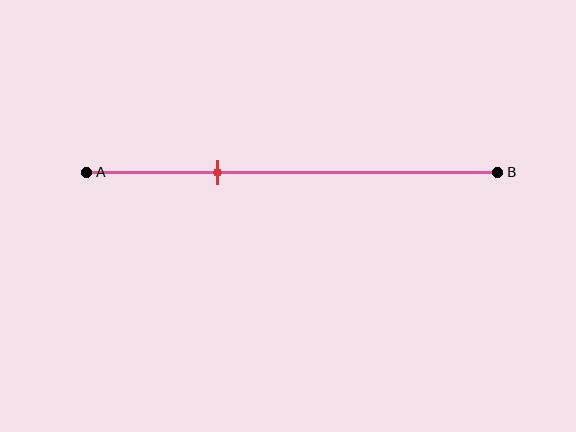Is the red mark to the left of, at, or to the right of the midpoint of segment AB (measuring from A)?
The red mark is to the left of the midpoint of segment AB.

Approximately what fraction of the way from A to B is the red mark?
The red mark is approximately 30% of the way from A to B.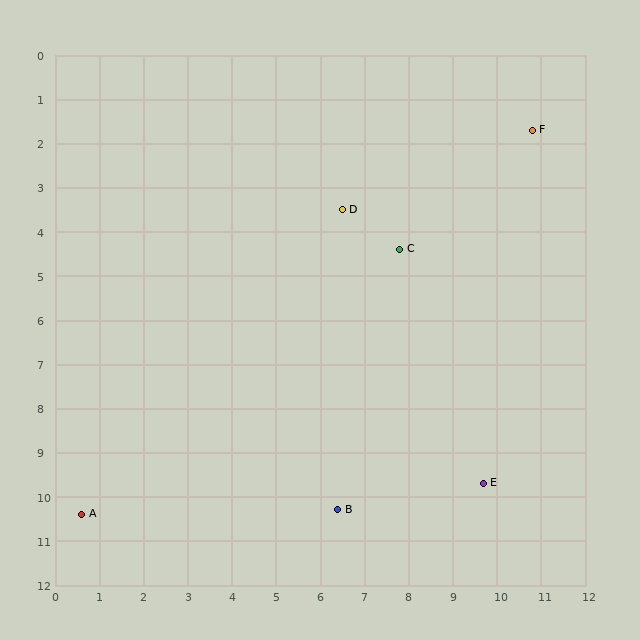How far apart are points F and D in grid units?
Points F and D are about 4.7 grid units apart.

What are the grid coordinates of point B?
Point B is at approximately (6.4, 10.3).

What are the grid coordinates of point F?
Point F is at approximately (10.8, 1.7).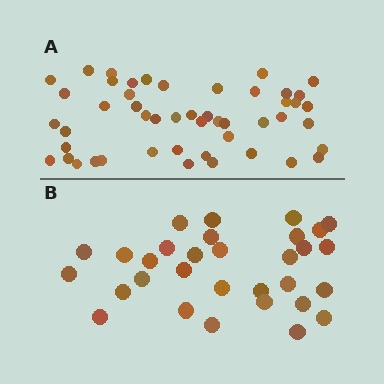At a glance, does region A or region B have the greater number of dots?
Region A (the top region) has more dots.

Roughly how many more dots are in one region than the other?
Region A has approximately 20 more dots than region B.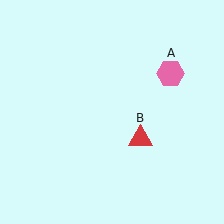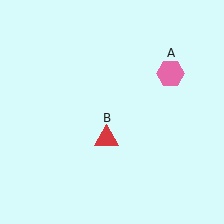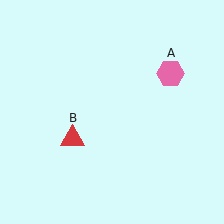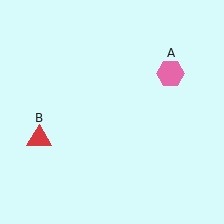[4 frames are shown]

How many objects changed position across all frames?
1 object changed position: red triangle (object B).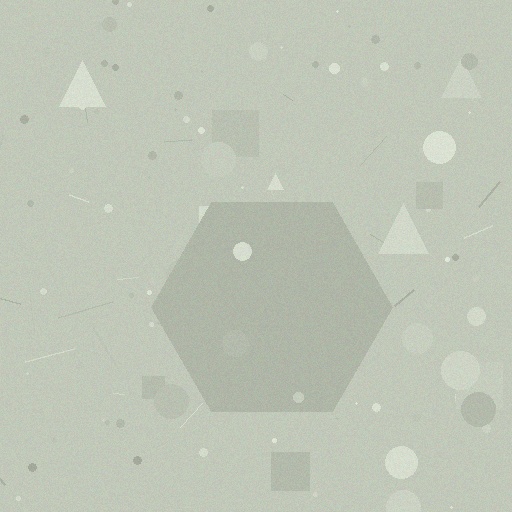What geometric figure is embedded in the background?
A hexagon is embedded in the background.